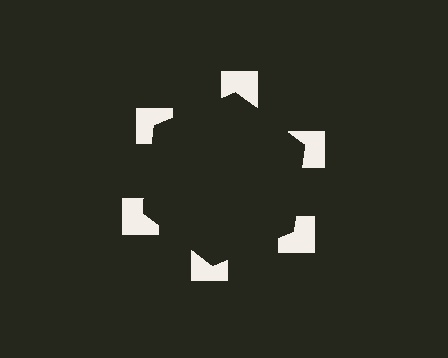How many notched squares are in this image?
There are 6 — one at each vertex of the illusory hexagon.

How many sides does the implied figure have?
6 sides.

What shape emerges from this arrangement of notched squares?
An illusory hexagon — its edges are inferred from the aligned wedge cuts in the notched squares, not physically drawn.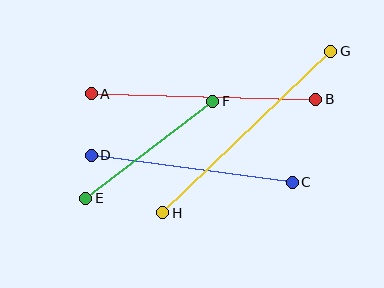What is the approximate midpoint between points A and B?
The midpoint is at approximately (203, 97) pixels.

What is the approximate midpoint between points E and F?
The midpoint is at approximately (149, 150) pixels.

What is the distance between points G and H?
The distance is approximately 233 pixels.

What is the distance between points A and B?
The distance is approximately 225 pixels.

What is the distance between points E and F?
The distance is approximately 160 pixels.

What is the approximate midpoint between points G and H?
The midpoint is at approximately (247, 132) pixels.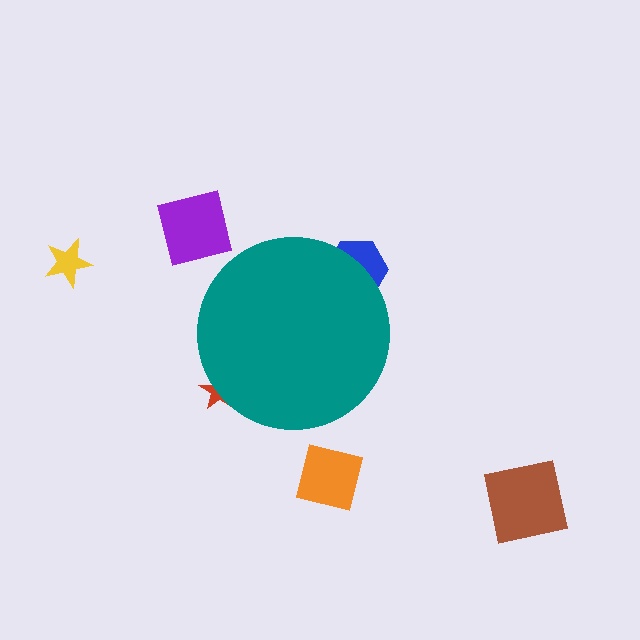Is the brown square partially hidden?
No, the brown square is fully visible.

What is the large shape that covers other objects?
A teal circle.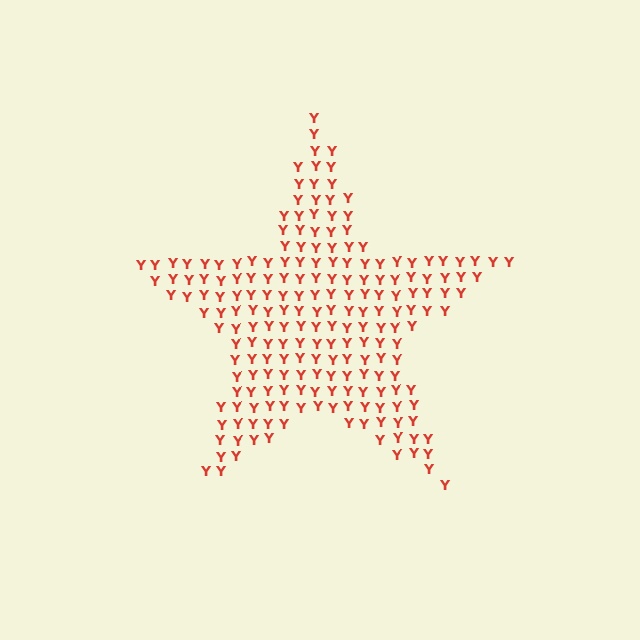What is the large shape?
The large shape is a star.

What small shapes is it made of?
It is made of small letter Y's.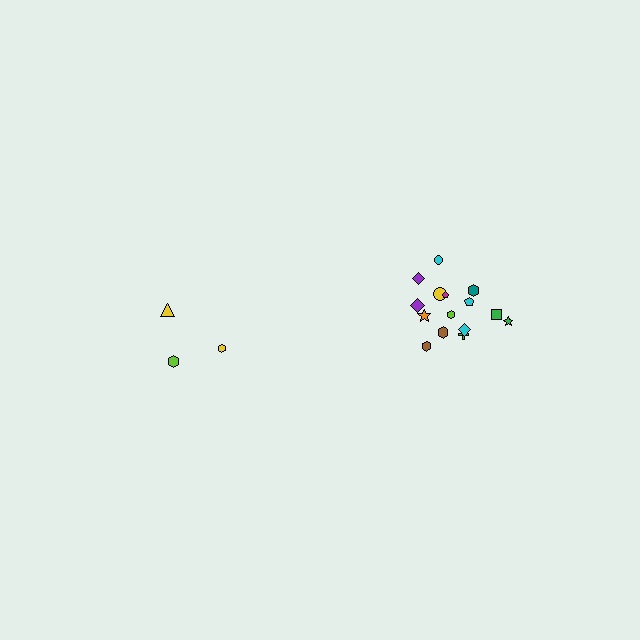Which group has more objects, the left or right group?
The right group.